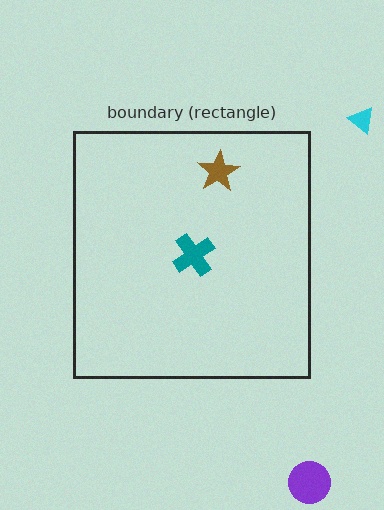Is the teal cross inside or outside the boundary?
Inside.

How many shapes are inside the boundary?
2 inside, 2 outside.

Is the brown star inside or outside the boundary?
Inside.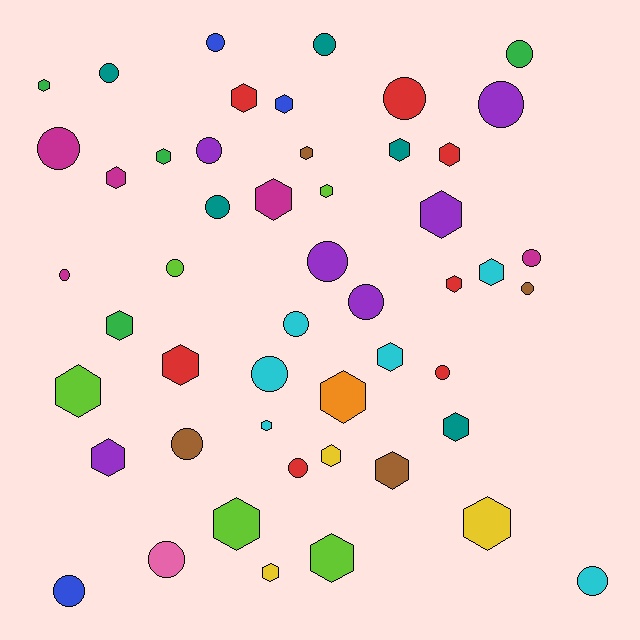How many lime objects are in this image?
There are 5 lime objects.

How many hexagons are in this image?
There are 27 hexagons.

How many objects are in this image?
There are 50 objects.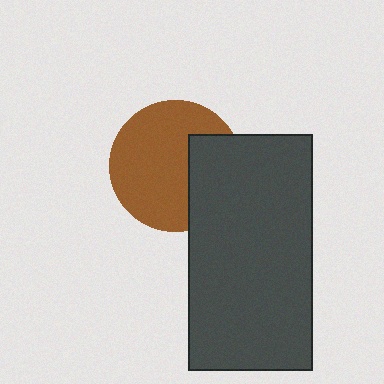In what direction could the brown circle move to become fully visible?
The brown circle could move left. That would shift it out from behind the dark gray rectangle entirely.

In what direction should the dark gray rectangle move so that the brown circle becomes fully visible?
The dark gray rectangle should move right. That is the shortest direction to clear the overlap and leave the brown circle fully visible.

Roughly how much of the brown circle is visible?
Most of it is visible (roughly 69%).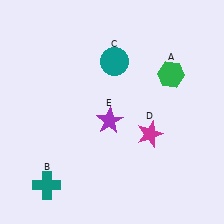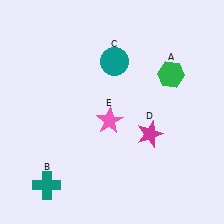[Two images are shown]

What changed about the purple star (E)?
In Image 1, E is purple. In Image 2, it changed to pink.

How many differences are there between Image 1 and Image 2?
There is 1 difference between the two images.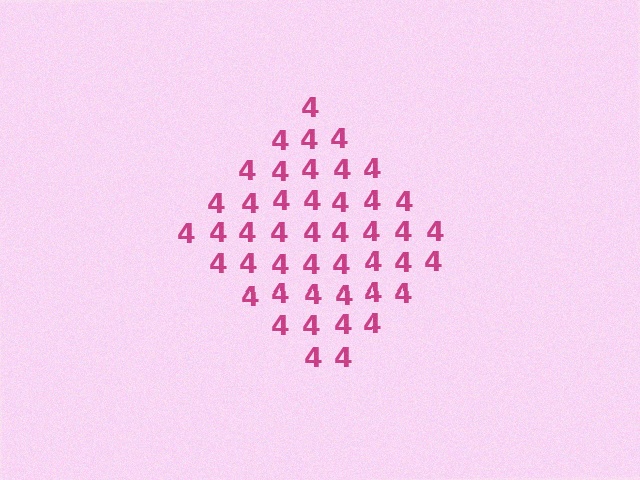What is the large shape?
The large shape is a diamond.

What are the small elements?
The small elements are digit 4's.